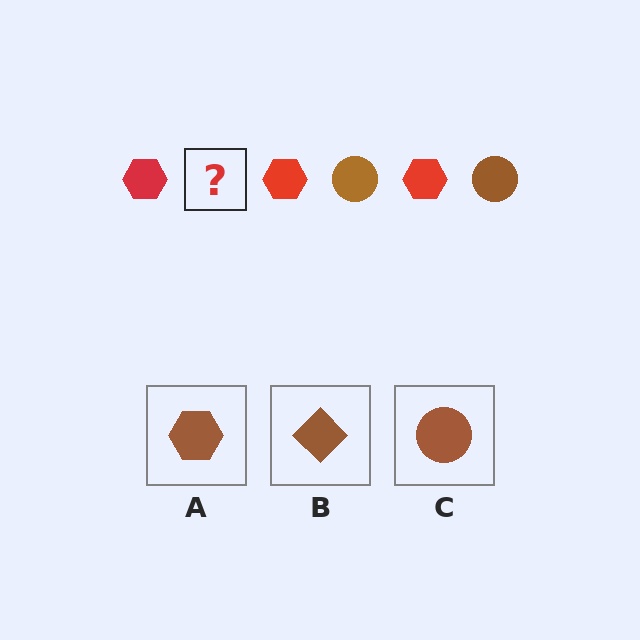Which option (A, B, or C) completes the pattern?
C.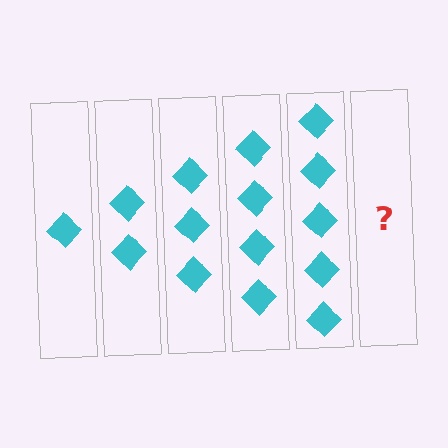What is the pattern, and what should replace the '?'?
The pattern is that each step adds one more diamond. The '?' should be 6 diamonds.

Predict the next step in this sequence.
The next step is 6 diamonds.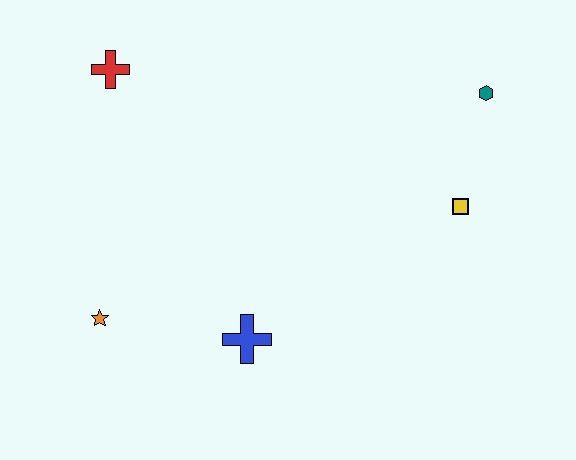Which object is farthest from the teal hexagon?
The orange star is farthest from the teal hexagon.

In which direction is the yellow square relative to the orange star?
The yellow square is to the right of the orange star.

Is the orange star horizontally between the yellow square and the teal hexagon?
No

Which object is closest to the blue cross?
The orange star is closest to the blue cross.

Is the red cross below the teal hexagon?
No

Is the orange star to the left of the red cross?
Yes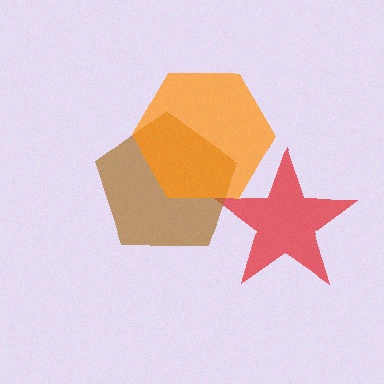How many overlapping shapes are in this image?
There are 3 overlapping shapes in the image.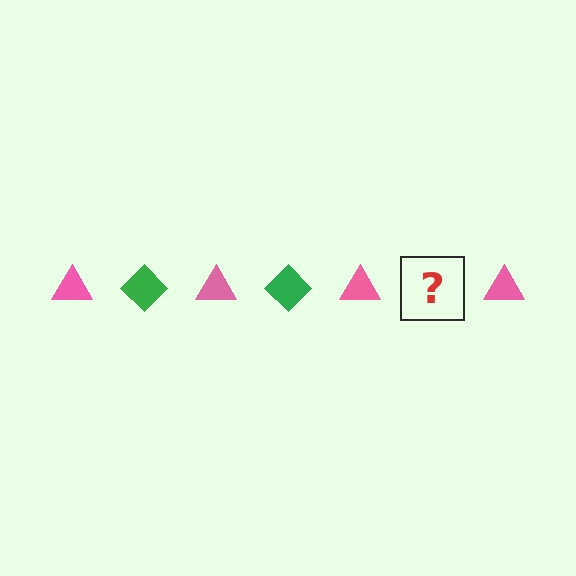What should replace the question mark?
The question mark should be replaced with a green diamond.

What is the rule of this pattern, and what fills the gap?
The rule is that the pattern alternates between pink triangle and green diamond. The gap should be filled with a green diamond.